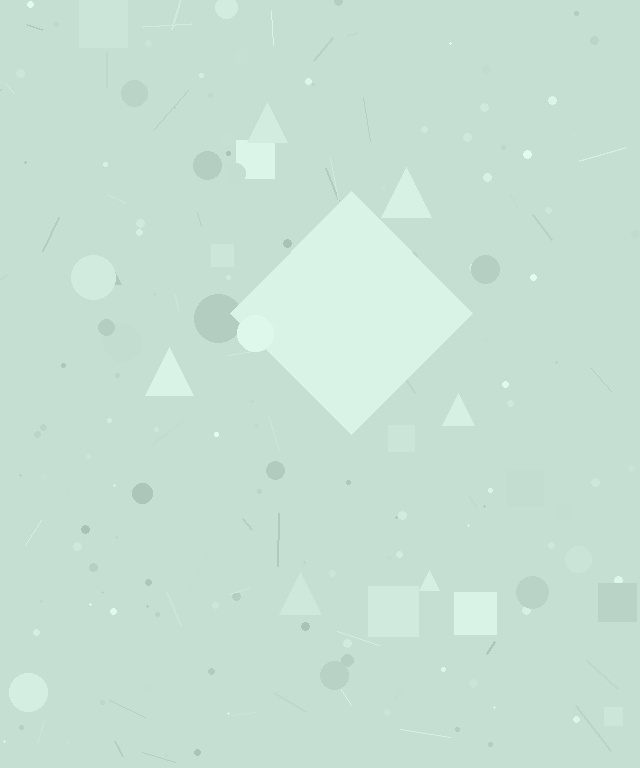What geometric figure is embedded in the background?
A diamond is embedded in the background.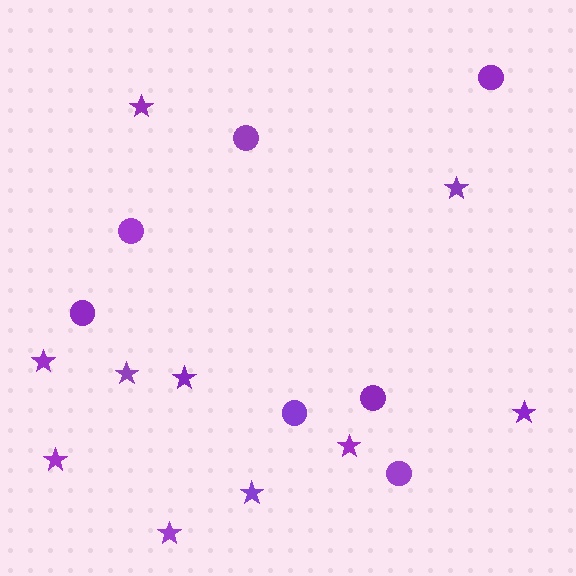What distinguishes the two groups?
There are 2 groups: one group of circles (7) and one group of stars (10).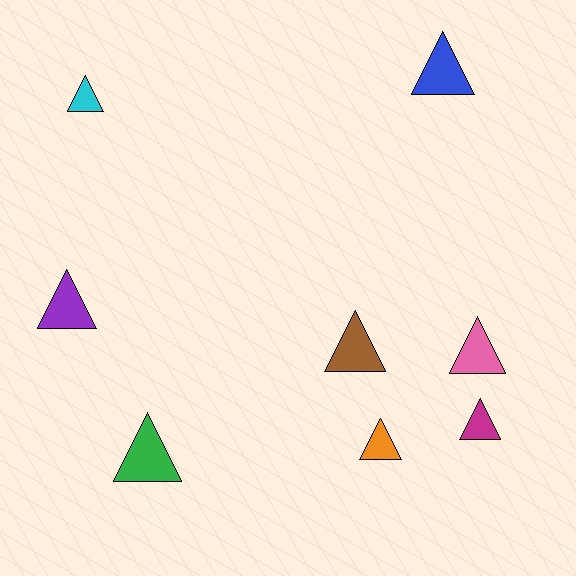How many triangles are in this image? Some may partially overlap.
There are 8 triangles.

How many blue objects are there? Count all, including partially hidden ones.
There is 1 blue object.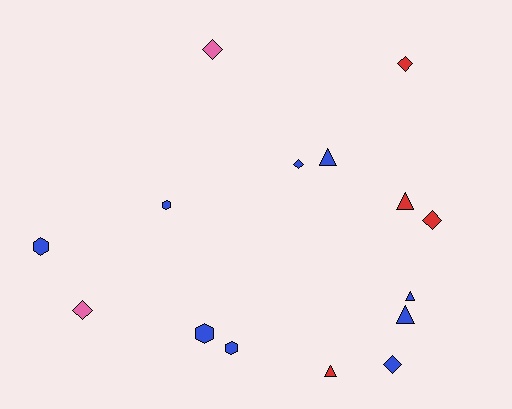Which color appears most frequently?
Blue, with 9 objects.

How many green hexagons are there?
There are no green hexagons.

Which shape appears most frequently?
Diamond, with 6 objects.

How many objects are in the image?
There are 15 objects.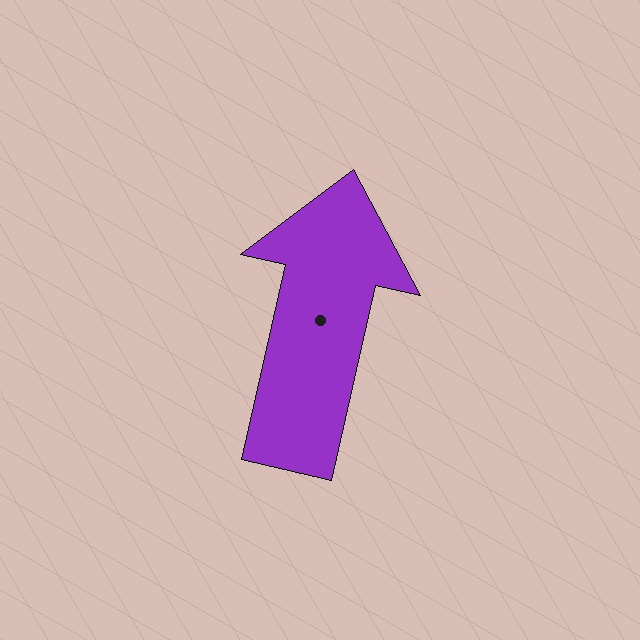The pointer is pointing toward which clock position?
Roughly 12 o'clock.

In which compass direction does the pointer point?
North.